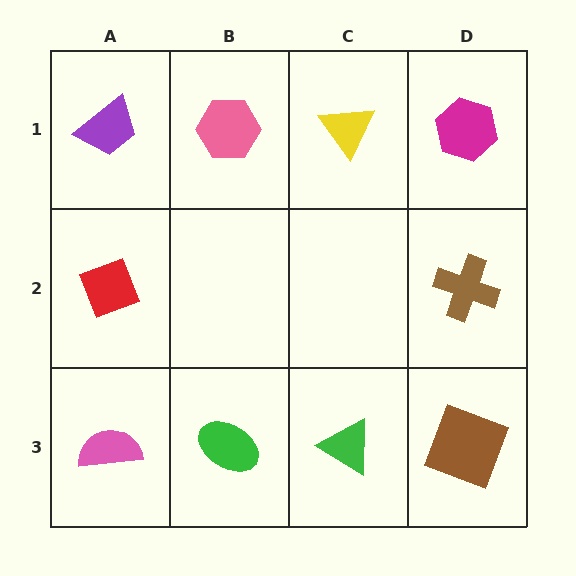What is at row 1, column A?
A purple trapezoid.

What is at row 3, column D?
A brown square.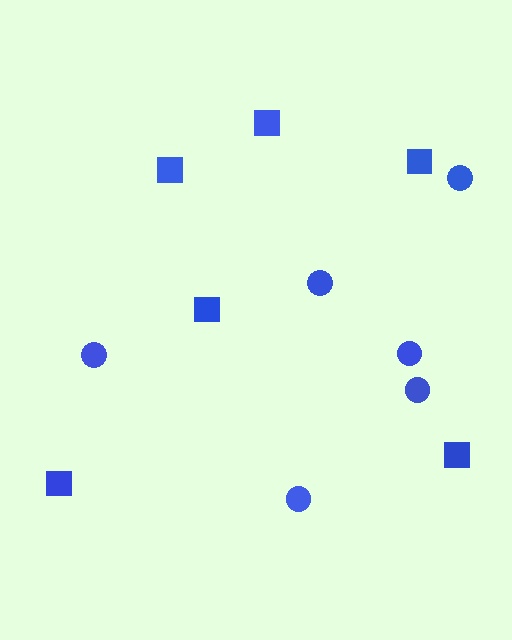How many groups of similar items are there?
There are 2 groups: one group of squares (6) and one group of circles (6).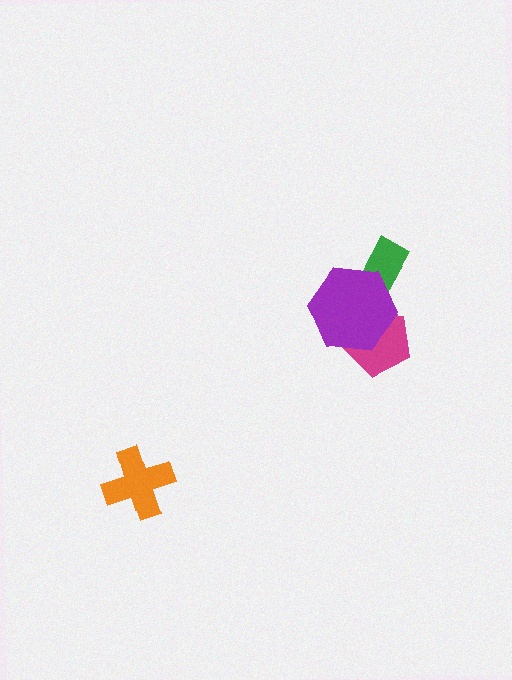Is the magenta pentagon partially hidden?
Yes, it is partially covered by another shape.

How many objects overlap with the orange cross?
0 objects overlap with the orange cross.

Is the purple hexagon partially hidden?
No, no other shape covers it.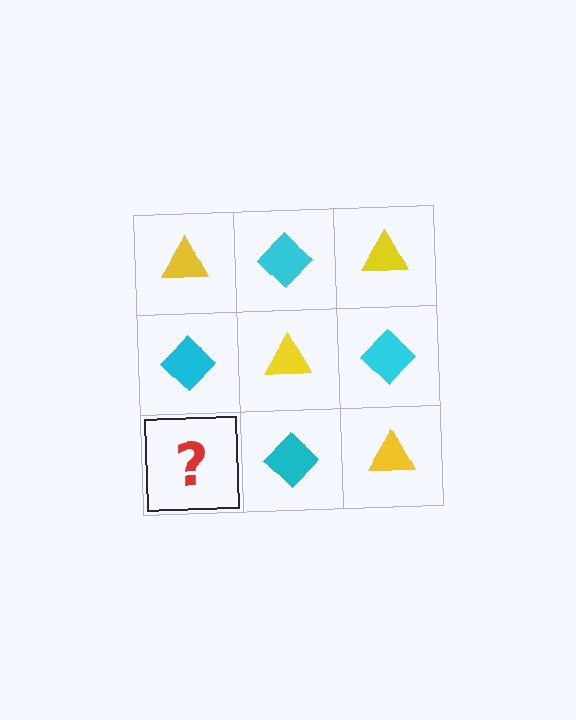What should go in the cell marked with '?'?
The missing cell should contain a yellow triangle.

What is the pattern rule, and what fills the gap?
The rule is that it alternates yellow triangle and cyan diamond in a checkerboard pattern. The gap should be filled with a yellow triangle.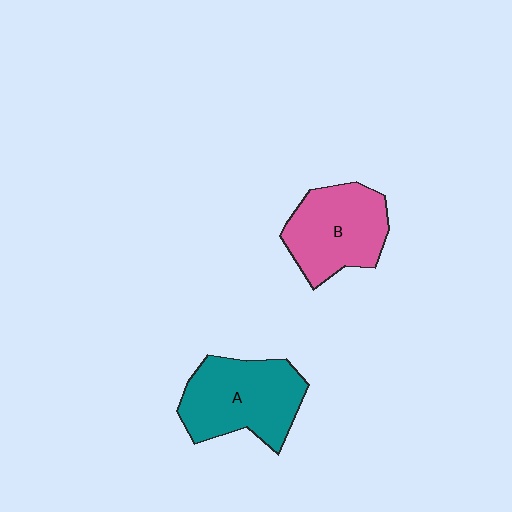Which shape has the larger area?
Shape A (teal).